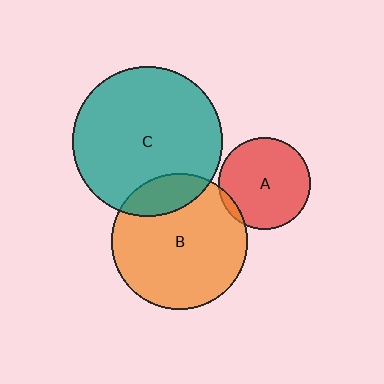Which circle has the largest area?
Circle C (teal).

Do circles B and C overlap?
Yes.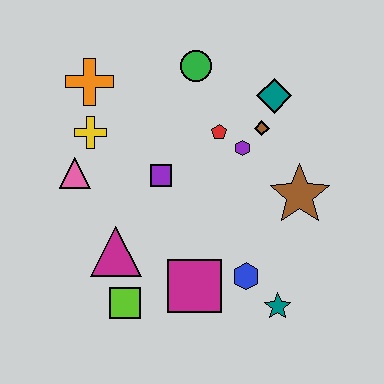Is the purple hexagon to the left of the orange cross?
No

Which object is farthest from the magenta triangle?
The teal diamond is farthest from the magenta triangle.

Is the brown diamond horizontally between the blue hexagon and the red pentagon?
No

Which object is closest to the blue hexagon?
The teal star is closest to the blue hexagon.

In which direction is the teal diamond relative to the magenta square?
The teal diamond is above the magenta square.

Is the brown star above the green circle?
No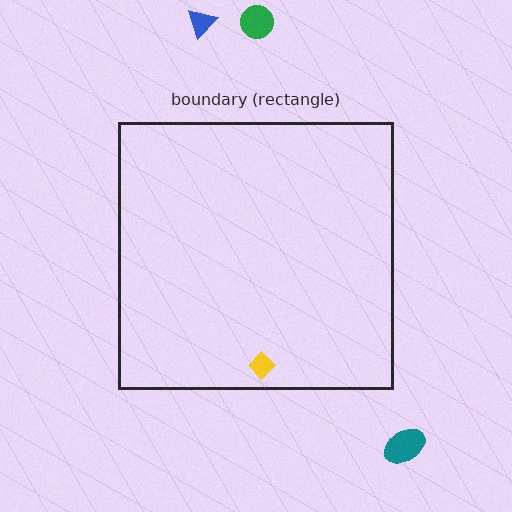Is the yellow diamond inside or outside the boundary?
Inside.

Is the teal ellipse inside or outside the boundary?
Outside.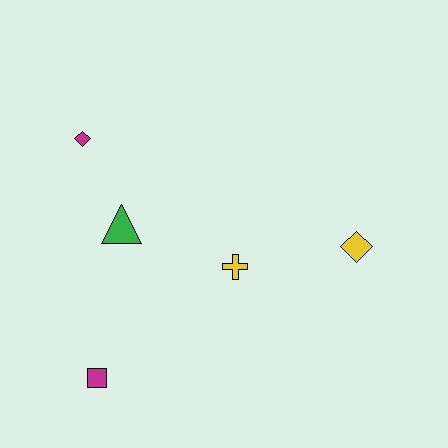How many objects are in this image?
There are 5 objects.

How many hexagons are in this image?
There are no hexagons.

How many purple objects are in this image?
There are no purple objects.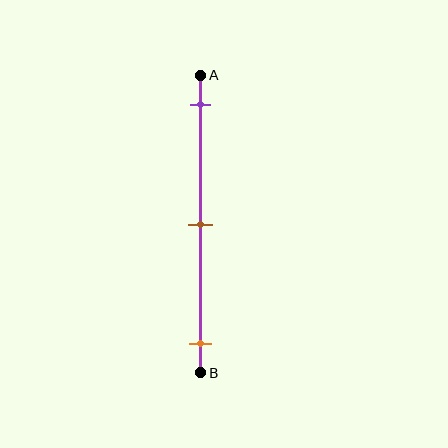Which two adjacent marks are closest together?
The purple and brown marks are the closest adjacent pair.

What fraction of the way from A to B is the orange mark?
The orange mark is approximately 90% (0.9) of the way from A to B.